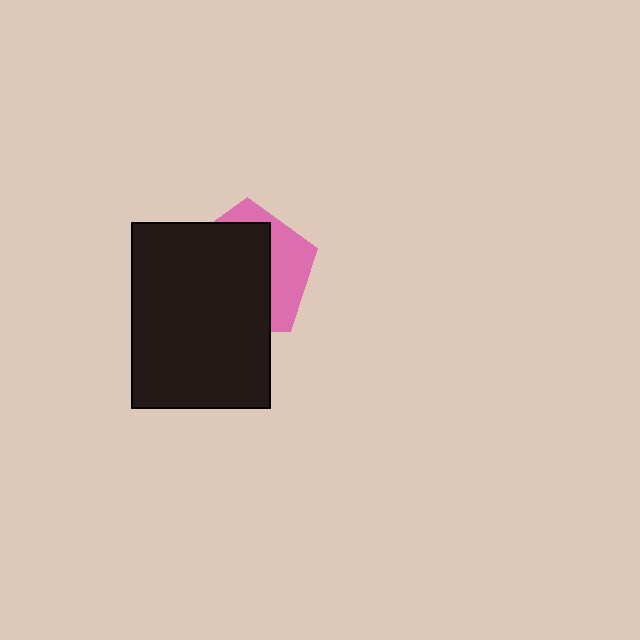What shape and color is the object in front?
The object in front is a black rectangle.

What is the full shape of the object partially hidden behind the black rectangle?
The partially hidden object is a pink pentagon.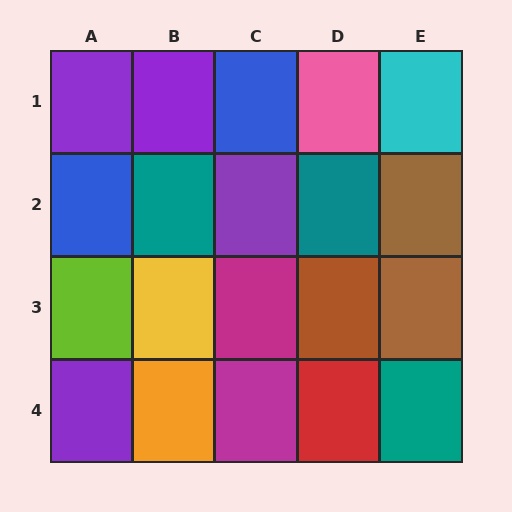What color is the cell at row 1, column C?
Blue.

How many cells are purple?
4 cells are purple.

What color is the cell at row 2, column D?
Teal.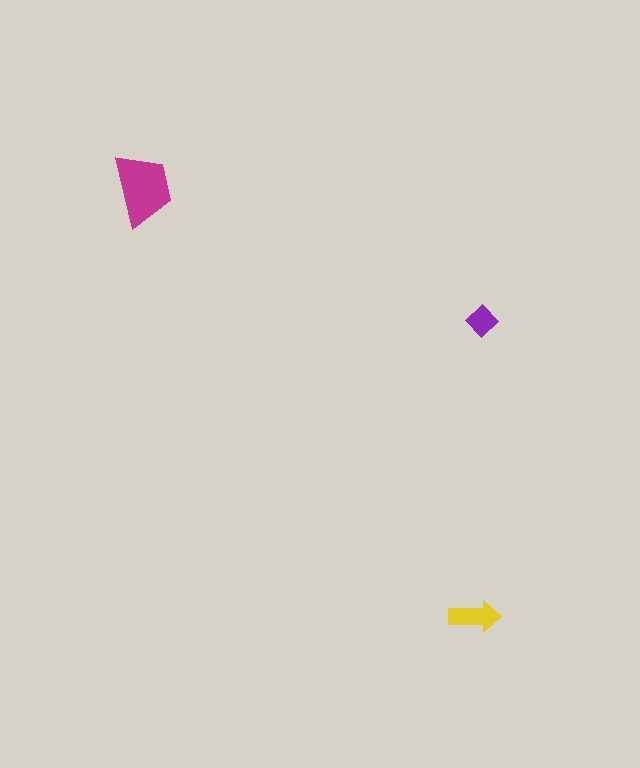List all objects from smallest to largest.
The purple diamond, the yellow arrow, the magenta trapezoid.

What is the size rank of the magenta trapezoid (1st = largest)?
1st.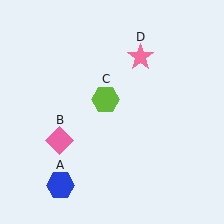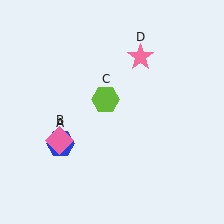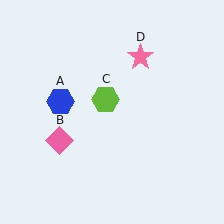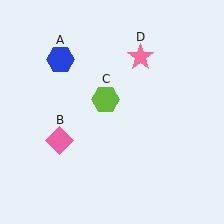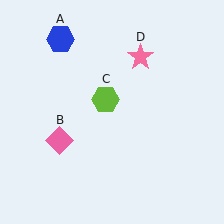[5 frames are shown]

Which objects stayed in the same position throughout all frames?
Pink diamond (object B) and lime hexagon (object C) and pink star (object D) remained stationary.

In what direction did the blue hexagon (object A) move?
The blue hexagon (object A) moved up.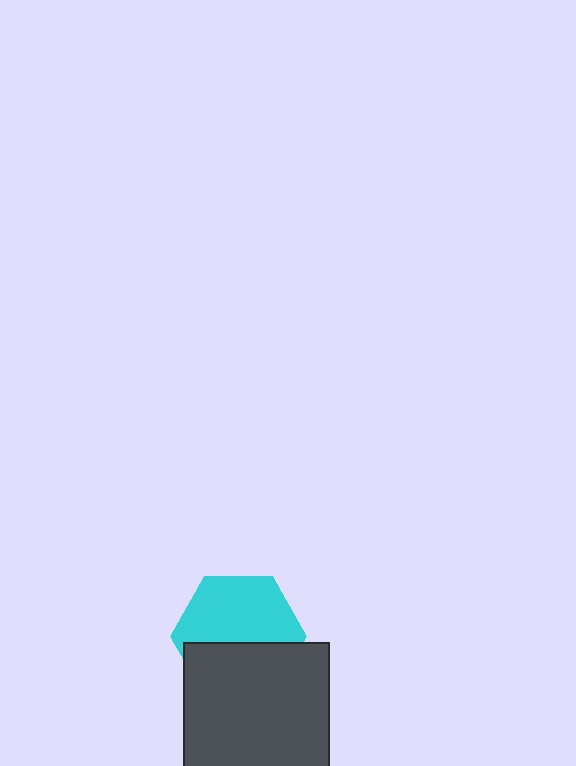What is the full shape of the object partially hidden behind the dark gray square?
The partially hidden object is a cyan hexagon.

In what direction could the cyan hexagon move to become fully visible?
The cyan hexagon could move up. That would shift it out from behind the dark gray square entirely.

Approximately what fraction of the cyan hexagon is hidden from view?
Roughly 43% of the cyan hexagon is hidden behind the dark gray square.